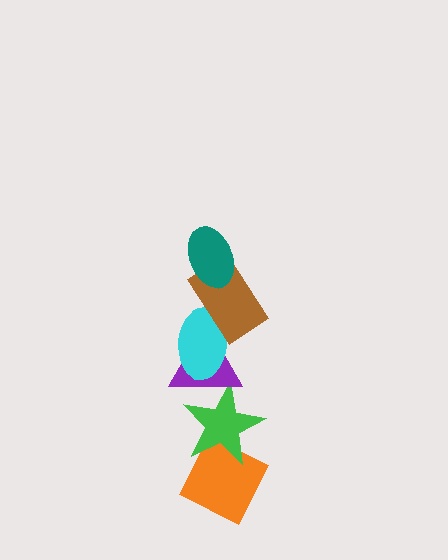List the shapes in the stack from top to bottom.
From top to bottom: the teal ellipse, the brown rectangle, the cyan ellipse, the purple triangle, the green star, the orange diamond.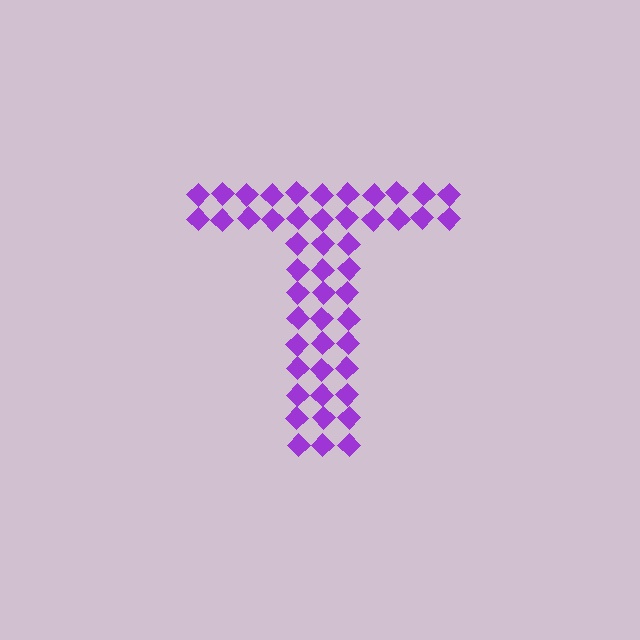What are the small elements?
The small elements are diamonds.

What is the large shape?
The large shape is the letter T.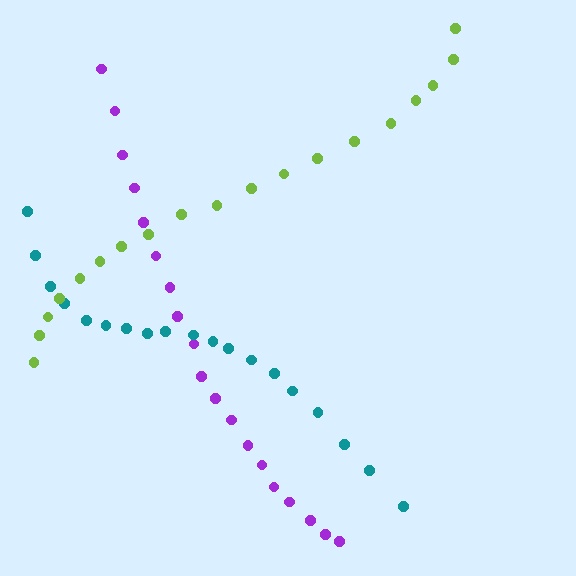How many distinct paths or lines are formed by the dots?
There are 3 distinct paths.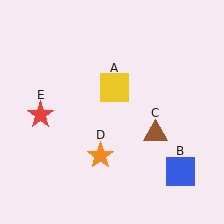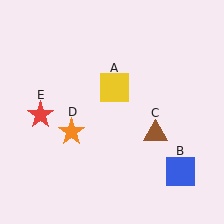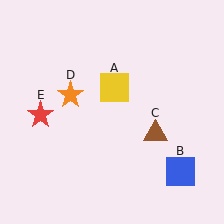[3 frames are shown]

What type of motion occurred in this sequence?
The orange star (object D) rotated clockwise around the center of the scene.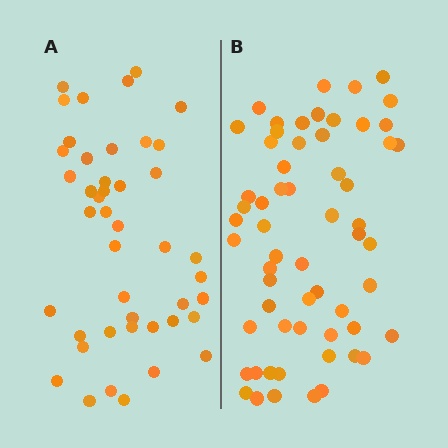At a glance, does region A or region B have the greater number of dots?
Region B (the right region) has more dots.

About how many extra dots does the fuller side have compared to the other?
Region B has approximately 15 more dots than region A.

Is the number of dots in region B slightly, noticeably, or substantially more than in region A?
Region B has noticeably more, but not dramatically so. The ratio is roughly 1.4 to 1.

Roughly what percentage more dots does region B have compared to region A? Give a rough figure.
About 35% more.